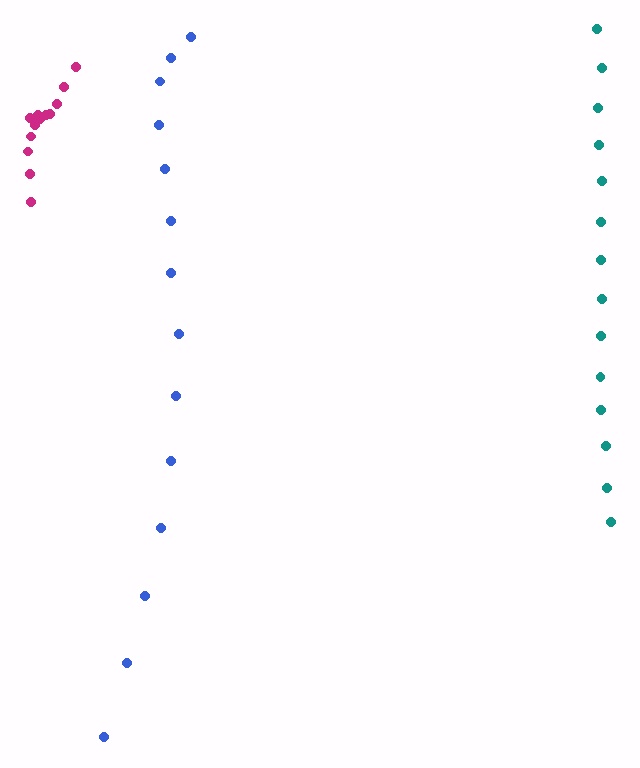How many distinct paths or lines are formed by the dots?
There are 3 distinct paths.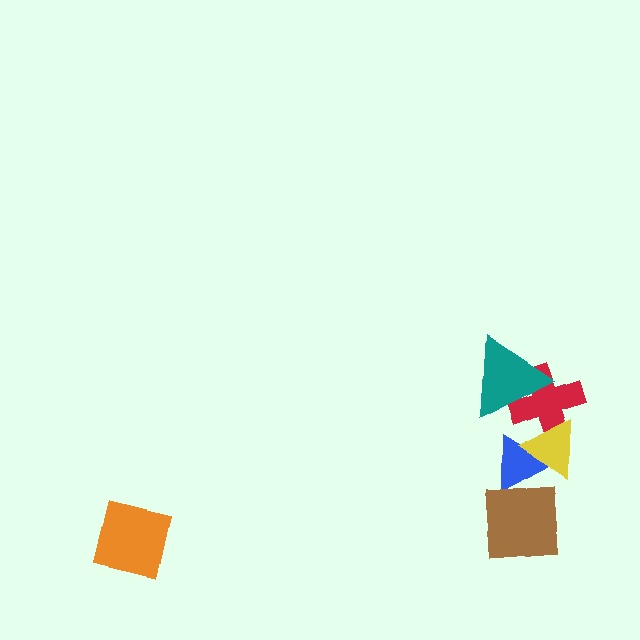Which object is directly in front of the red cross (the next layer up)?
The yellow triangle is directly in front of the red cross.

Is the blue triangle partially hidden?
Yes, it is partially covered by another shape.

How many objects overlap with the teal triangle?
1 object overlaps with the teal triangle.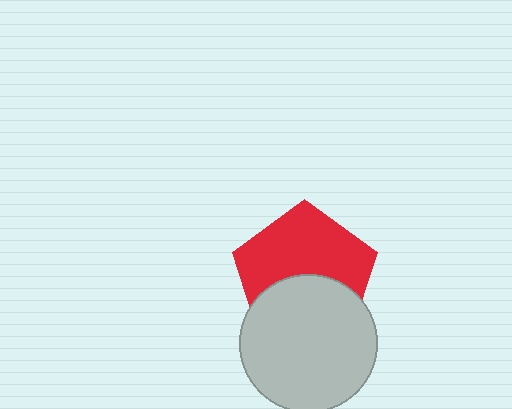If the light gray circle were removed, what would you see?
You would see the complete red pentagon.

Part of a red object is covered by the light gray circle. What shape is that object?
It is a pentagon.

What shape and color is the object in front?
The object in front is a light gray circle.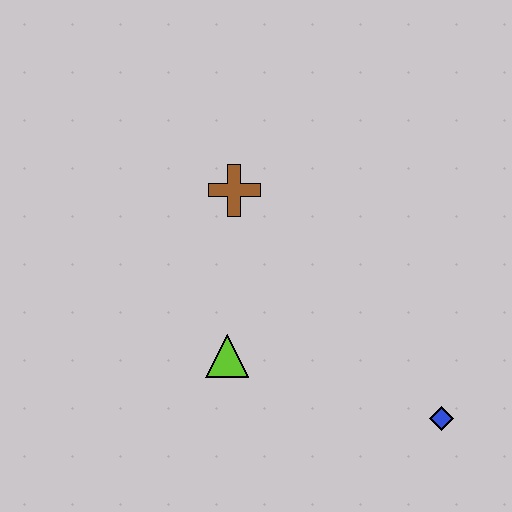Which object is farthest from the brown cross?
The blue diamond is farthest from the brown cross.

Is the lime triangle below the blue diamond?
No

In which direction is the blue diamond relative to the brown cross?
The blue diamond is below the brown cross.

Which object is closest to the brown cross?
The lime triangle is closest to the brown cross.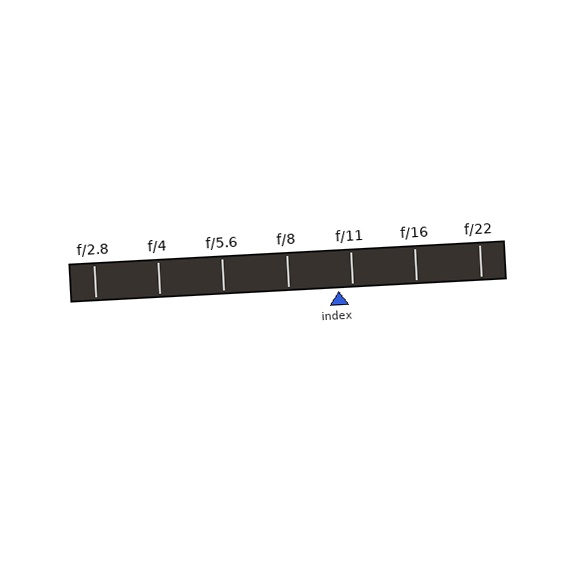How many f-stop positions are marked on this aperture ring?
There are 7 f-stop positions marked.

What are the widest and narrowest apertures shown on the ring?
The widest aperture shown is f/2.8 and the narrowest is f/22.